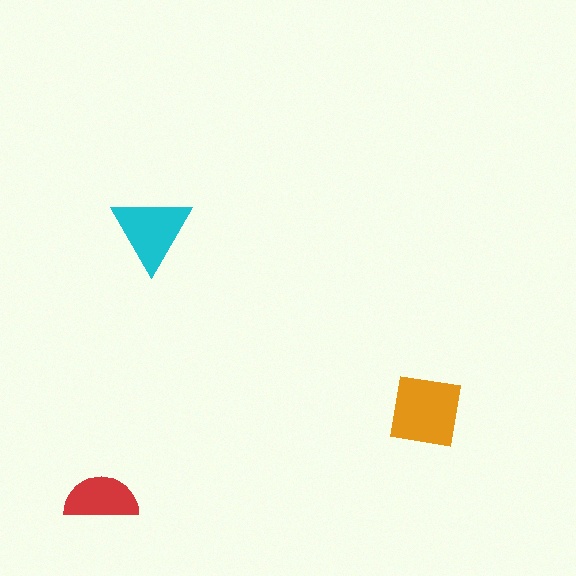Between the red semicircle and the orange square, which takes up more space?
The orange square.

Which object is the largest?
The orange square.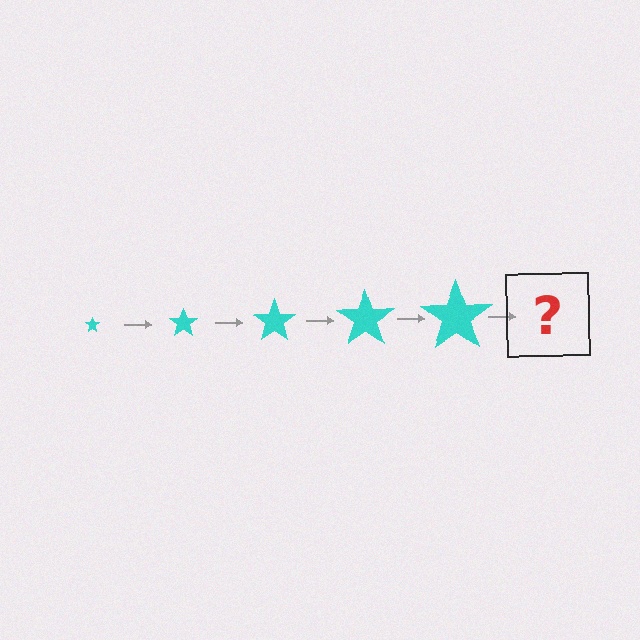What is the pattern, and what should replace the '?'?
The pattern is that the star gets progressively larger each step. The '?' should be a cyan star, larger than the previous one.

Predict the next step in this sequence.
The next step is a cyan star, larger than the previous one.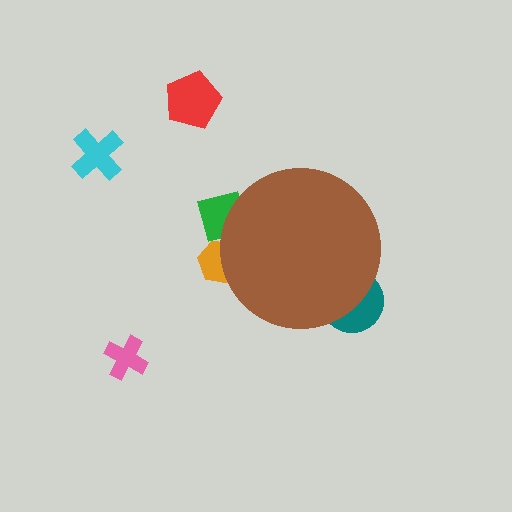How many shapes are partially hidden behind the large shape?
3 shapes are partially hidden.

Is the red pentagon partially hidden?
No, the red pentagon is fully visible.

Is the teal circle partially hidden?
Yes, the teal circle is partially hidden behind the brown circle.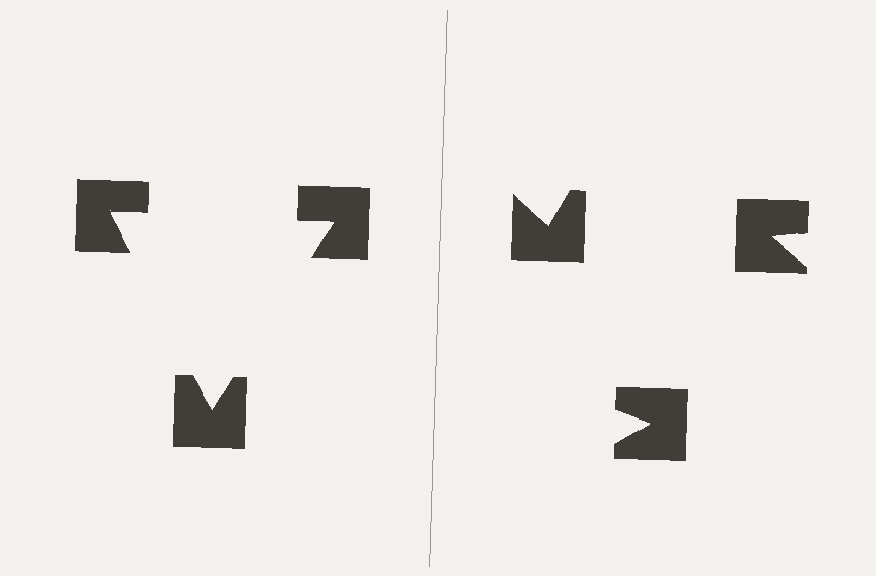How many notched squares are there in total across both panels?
6 — 3 on each side.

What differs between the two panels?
The notched squares are positioned identically on both sides; only the wedge orientations differ. On the left they align to a triangle; on the right they are misaligned.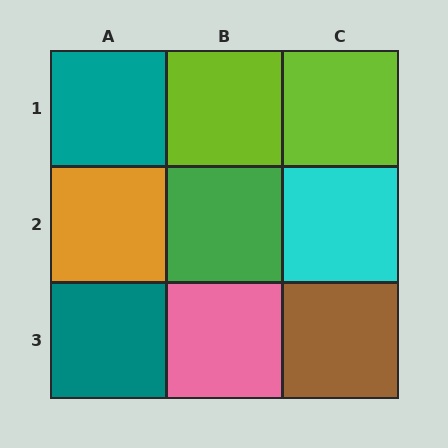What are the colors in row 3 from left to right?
Teal, pink, brown.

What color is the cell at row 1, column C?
Lime.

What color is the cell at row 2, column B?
Green.